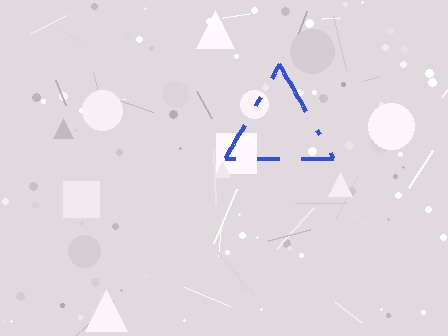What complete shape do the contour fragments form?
The contour fragments form a triangle.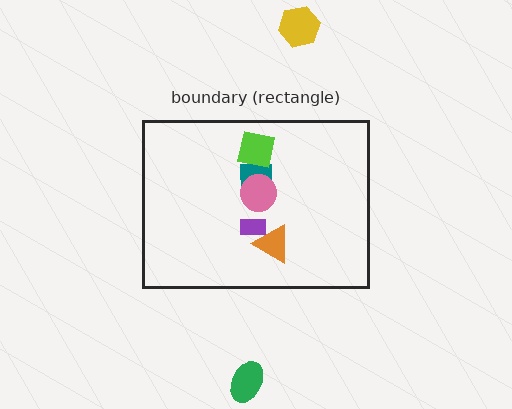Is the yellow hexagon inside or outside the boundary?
Outside.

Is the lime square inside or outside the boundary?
Inside.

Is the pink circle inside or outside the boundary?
Inside.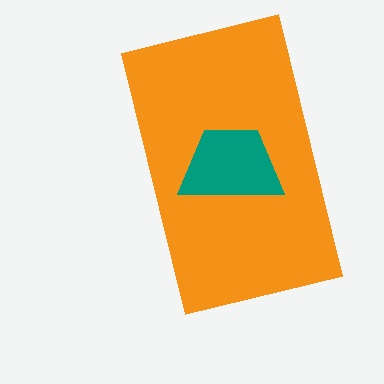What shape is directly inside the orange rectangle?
The teal trapezoid.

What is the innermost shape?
The teal trapezoid.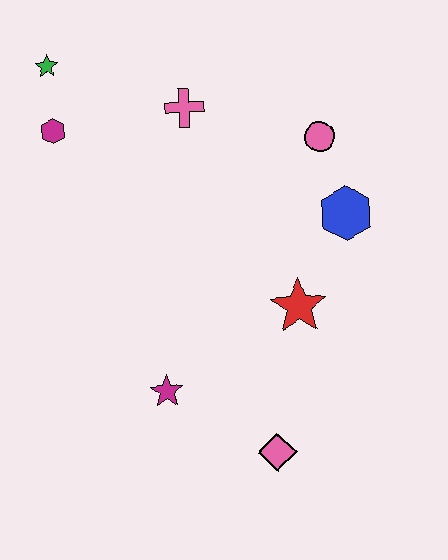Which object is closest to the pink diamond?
The magenta star is closest to the pink diamond.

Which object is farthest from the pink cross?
The pink diamond is farthest from the pink cross.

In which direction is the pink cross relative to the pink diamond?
The pink cross is above the pink diamond.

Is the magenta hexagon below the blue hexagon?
No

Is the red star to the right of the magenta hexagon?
Yes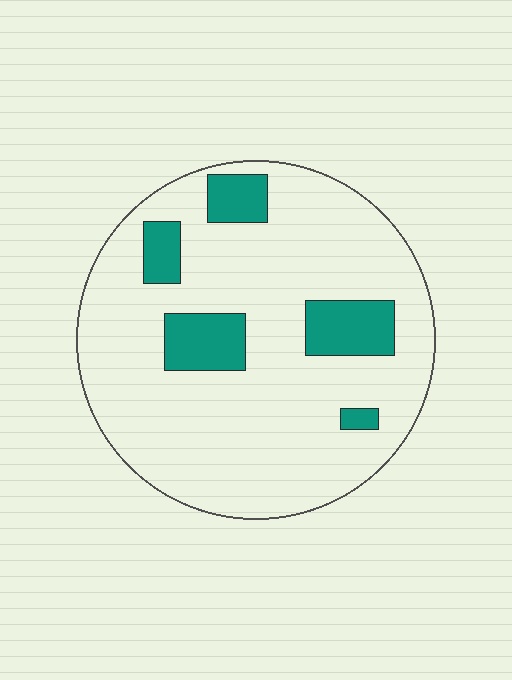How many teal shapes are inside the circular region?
5.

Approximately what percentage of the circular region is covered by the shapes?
Approximately 15%.